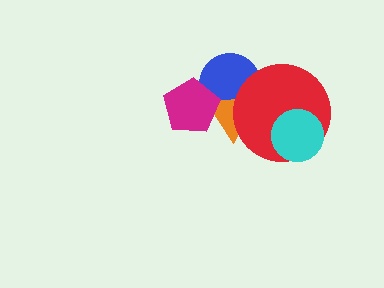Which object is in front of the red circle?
The cyan circle is in front of the red circle.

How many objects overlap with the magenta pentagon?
2 objects overlap with the magenta pentagon.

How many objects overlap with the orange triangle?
3 objects overlap with the orange triangle.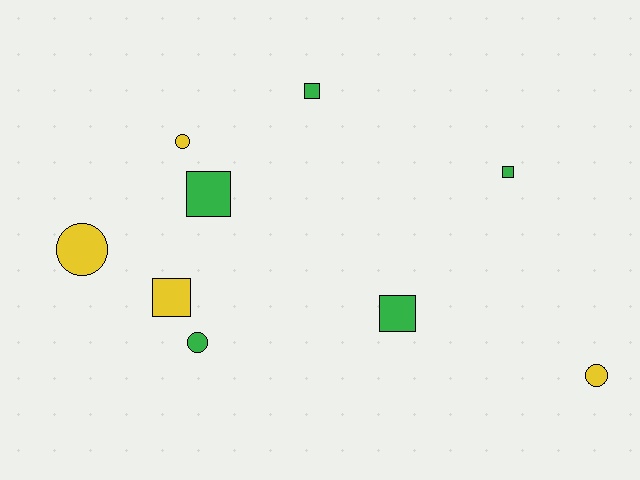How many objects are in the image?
There are 9 objects.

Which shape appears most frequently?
Square, with 5 objects.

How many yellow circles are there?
There are 3 yellow circles.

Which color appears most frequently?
Green, with 5 objects.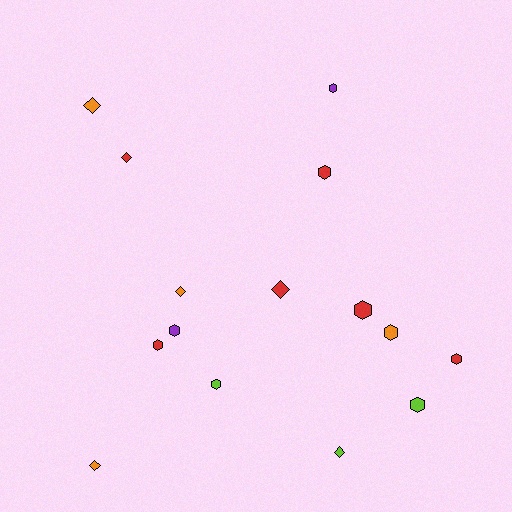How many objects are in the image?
There are 15 objects.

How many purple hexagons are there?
There are 2 purple hexagons.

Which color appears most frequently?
Red, with 6 objects.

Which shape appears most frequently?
Hexagon, with 9 objects.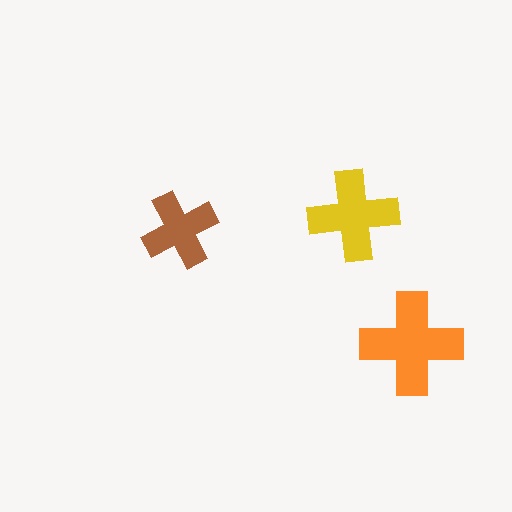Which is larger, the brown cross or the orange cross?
The orange one.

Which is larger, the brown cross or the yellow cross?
The yellow one.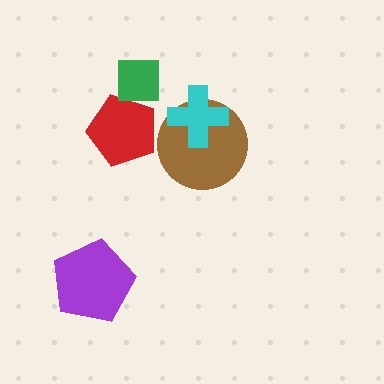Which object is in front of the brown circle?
The cyan cross is in front of the brown circle.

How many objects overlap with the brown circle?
1 object overlaps with the brown circle.